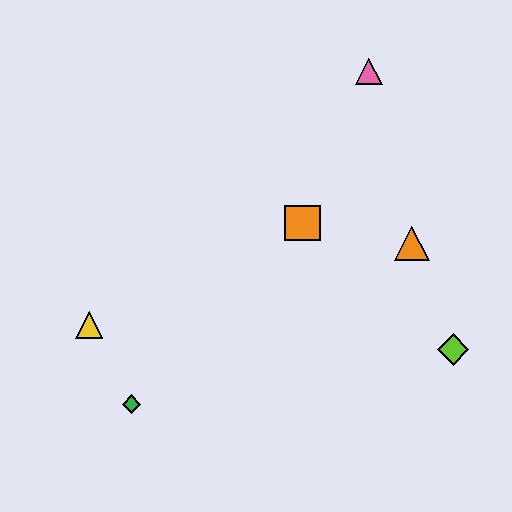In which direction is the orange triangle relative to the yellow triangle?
The orange triangle is to the right of the yellow triangle.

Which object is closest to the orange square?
The orange triangle is closest to the orange square.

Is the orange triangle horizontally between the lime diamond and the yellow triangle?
Yes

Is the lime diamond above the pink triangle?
No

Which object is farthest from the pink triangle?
The green diamond is farthest from the pink triangle.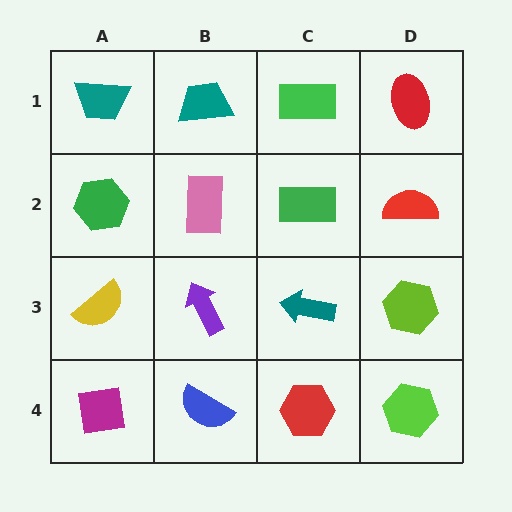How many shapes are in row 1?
4 shapes.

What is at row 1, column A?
A teal trapezoid.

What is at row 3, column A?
A yellow semicircle.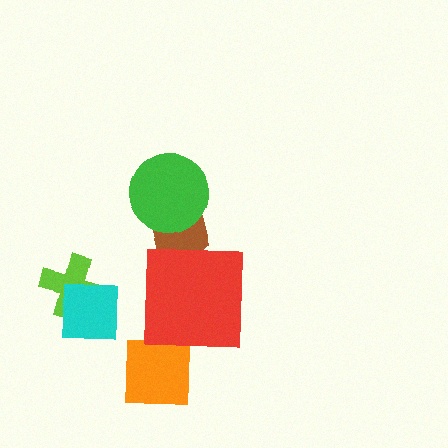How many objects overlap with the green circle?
1 object overlaps with the green circle.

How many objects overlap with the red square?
1 object overlaps with the red square.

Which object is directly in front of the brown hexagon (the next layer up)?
The green circle is directly in front of the brown hexagon.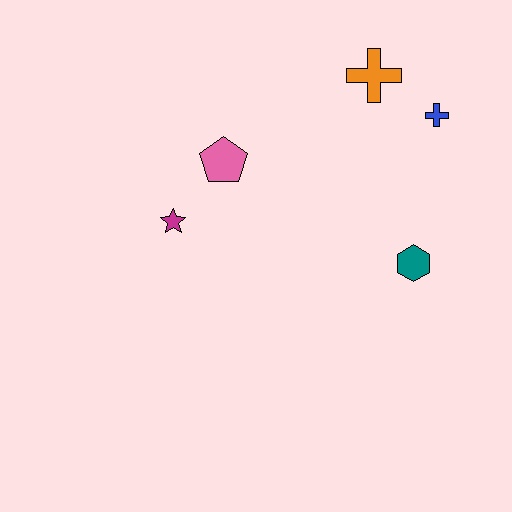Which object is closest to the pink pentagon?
The magenta star is closest to the pink pentagon.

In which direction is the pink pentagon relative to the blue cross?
The pink pentagon is to the left of the blue cross.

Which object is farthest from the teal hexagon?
The magenta star is farthest from the teal hexagon.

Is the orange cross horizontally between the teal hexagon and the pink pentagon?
Yes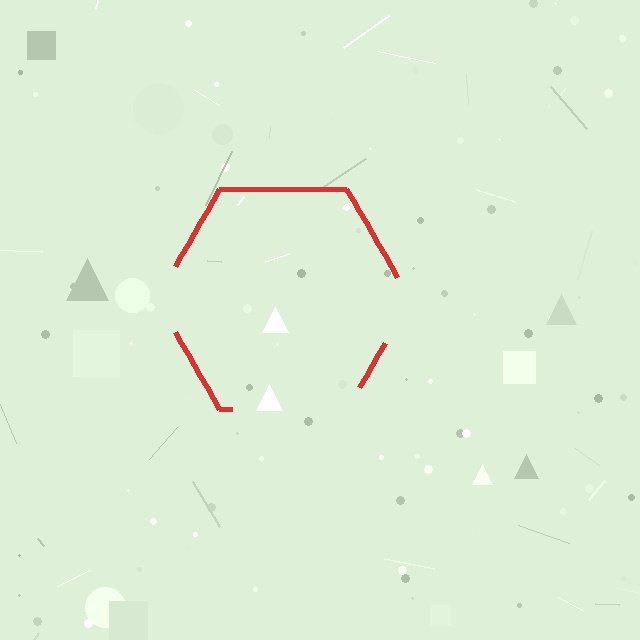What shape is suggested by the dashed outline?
The dashed outline suggests a hexagon.